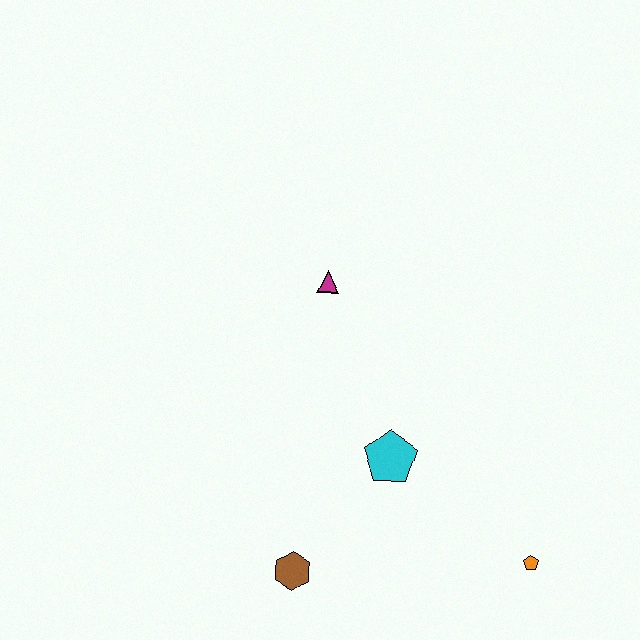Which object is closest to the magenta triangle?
The cyan pentagon is closest to the magenta triangle.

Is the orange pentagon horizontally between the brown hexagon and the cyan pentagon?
No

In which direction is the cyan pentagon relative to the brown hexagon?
The cyan pentagon is above the brown hexagon.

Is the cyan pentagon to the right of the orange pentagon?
No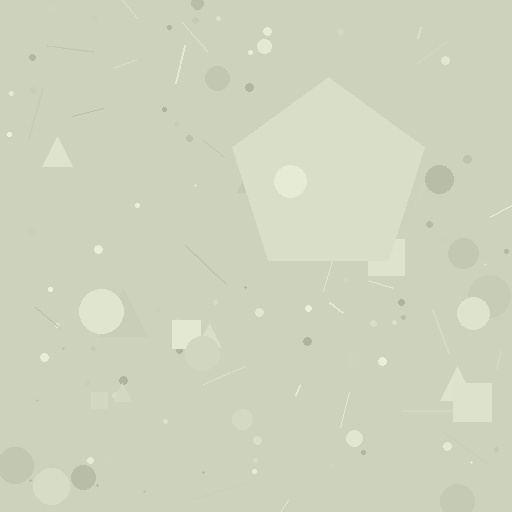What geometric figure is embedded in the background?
A pentagon is embedded in the background.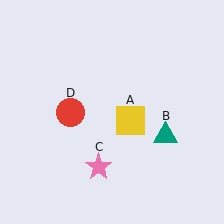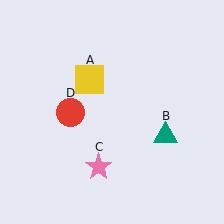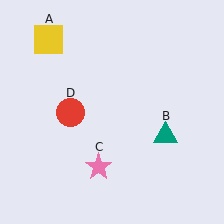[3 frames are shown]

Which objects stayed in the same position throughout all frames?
Teal triangle (object B) and pink star (object C) and red circle (object D) remained stationary.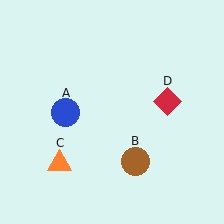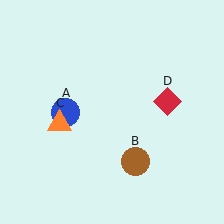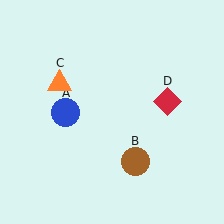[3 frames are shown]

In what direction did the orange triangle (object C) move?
The orange triangle (object C) moved up.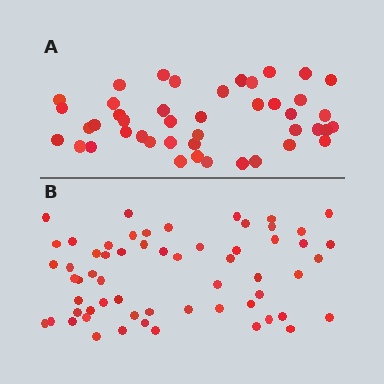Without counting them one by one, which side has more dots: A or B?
Region B (the bottom region) has more dots.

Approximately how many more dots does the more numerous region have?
Region B has approximately 15 more dots than region A.